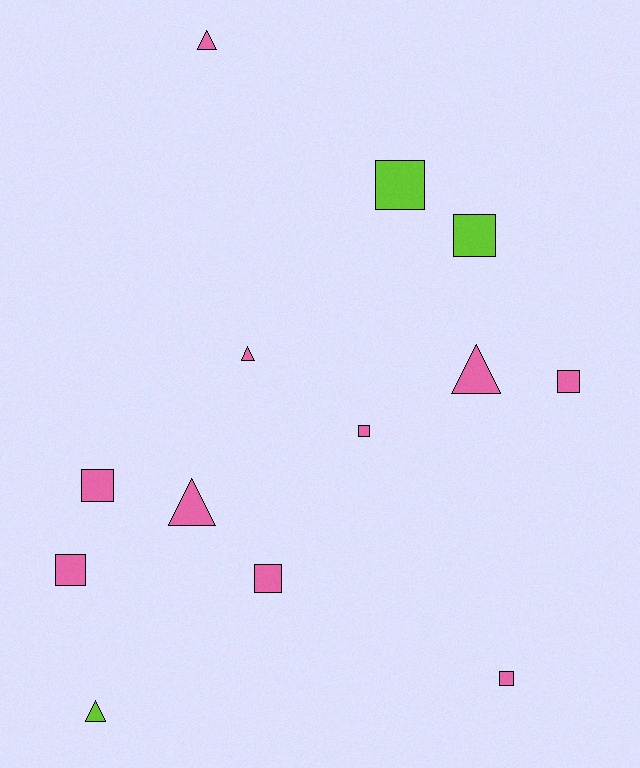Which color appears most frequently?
Pink, with 10 objects.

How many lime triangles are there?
There is 1 lime triangle.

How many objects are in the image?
There are 13 objects.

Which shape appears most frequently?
Square, with 8 objects.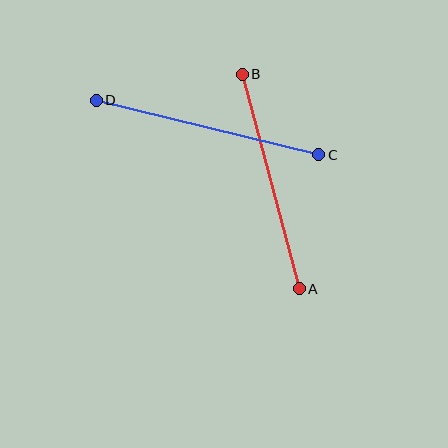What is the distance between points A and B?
The distance is approximately 222 pixels.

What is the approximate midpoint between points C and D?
The midpoint is at approximately (207, 127) pixels.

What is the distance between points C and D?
The distance is approximately 229 pixels.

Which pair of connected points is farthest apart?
Points C and D are farthest apart.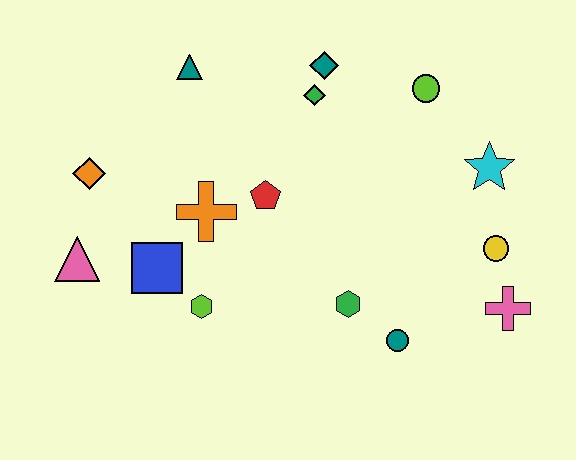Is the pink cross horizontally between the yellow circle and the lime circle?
No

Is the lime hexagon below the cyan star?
Yes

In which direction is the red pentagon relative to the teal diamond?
The red pentagon is below the teal diamond.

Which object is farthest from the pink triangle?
The pink cross is farthest from the pink triangle.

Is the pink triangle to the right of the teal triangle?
No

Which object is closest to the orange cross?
The red pentagon is closest to the orange cross.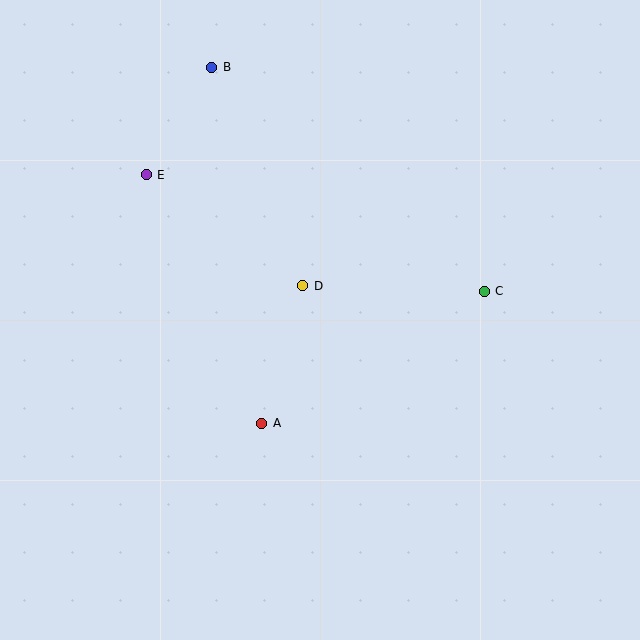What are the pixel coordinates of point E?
Point E is at (146, 175).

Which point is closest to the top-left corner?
Point B is closest to the top-left corner.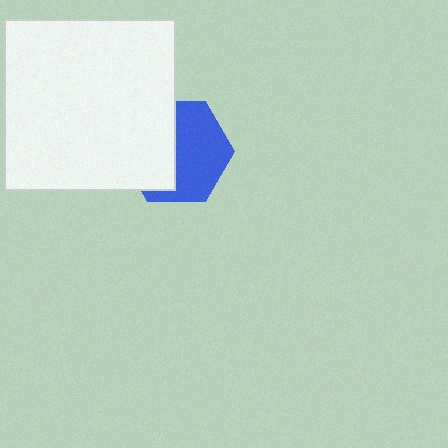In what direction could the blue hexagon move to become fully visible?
The blue hexagon could move right. That would shift it out from behind the white square entirely.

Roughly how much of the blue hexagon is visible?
About half of it is visible (roughly 55%).